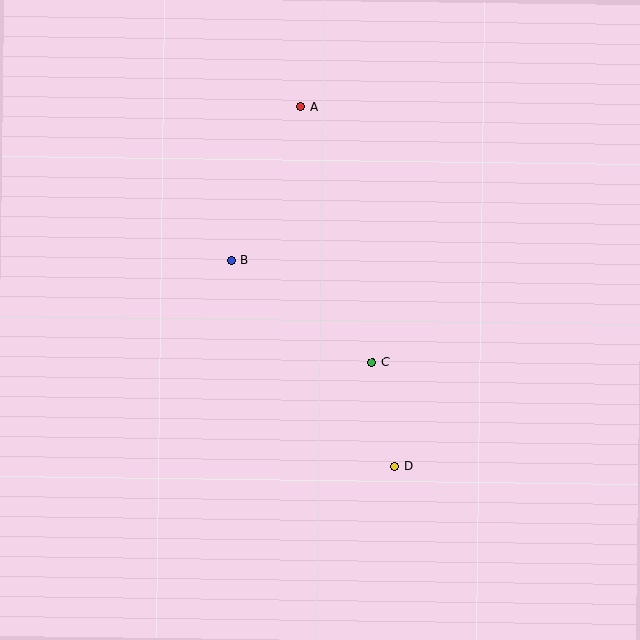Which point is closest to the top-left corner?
Point A is closest to the top-left corner.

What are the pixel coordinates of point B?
Point B is at (231, 260).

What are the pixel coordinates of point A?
Point A is at (300, 107).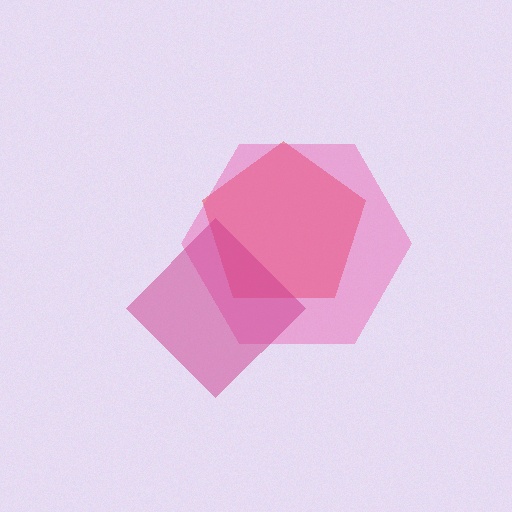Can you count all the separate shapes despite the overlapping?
Yes, there are 3 separate shapes.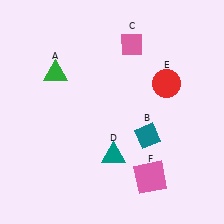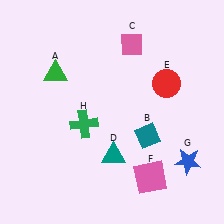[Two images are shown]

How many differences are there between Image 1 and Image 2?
There are 2 differences between the two images.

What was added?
A blue star (G), a green cross (H) were added in Image 2.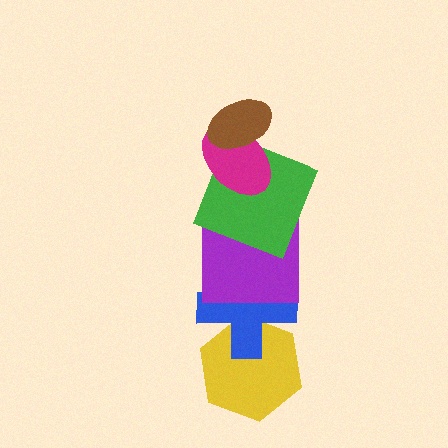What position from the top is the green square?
The green square is 3rd from the top.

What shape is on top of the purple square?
The green square is on top of the purple square.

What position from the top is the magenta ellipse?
The magenta ellipse is 2nd from the top.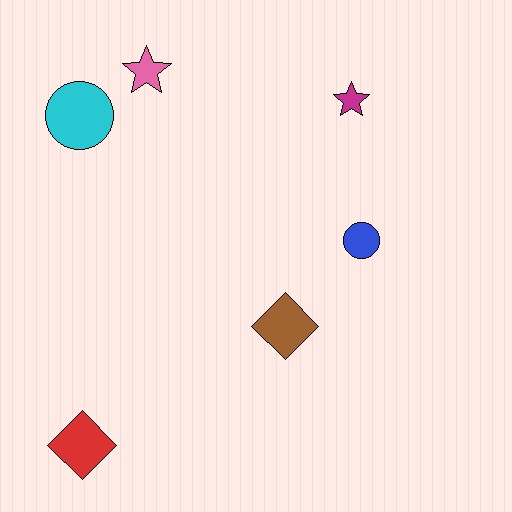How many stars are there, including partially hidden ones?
There are 2 stars.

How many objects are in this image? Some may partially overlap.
There are 6 objects.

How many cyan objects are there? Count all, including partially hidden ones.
There is 1 cyan object.